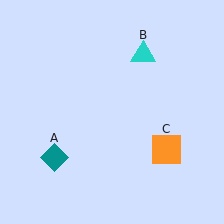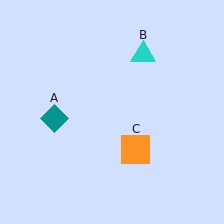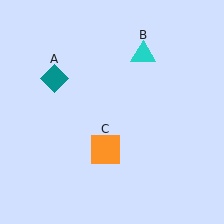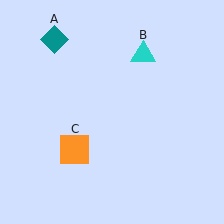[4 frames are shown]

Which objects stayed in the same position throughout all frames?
Cyan triangle (object B) remained stationary.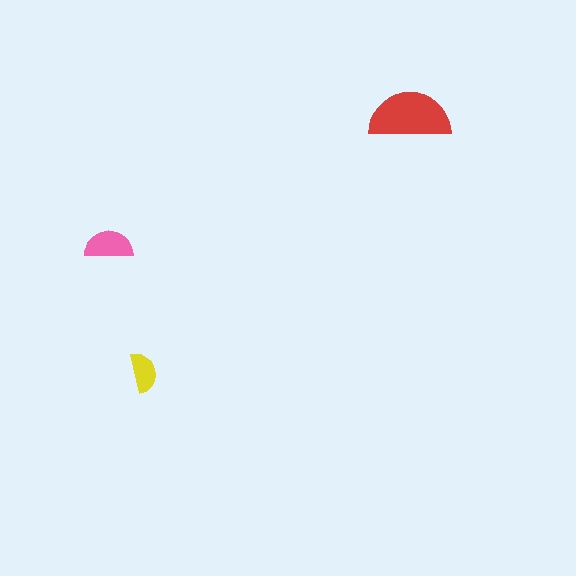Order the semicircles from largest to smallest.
the red one, the pink one, the yellow one.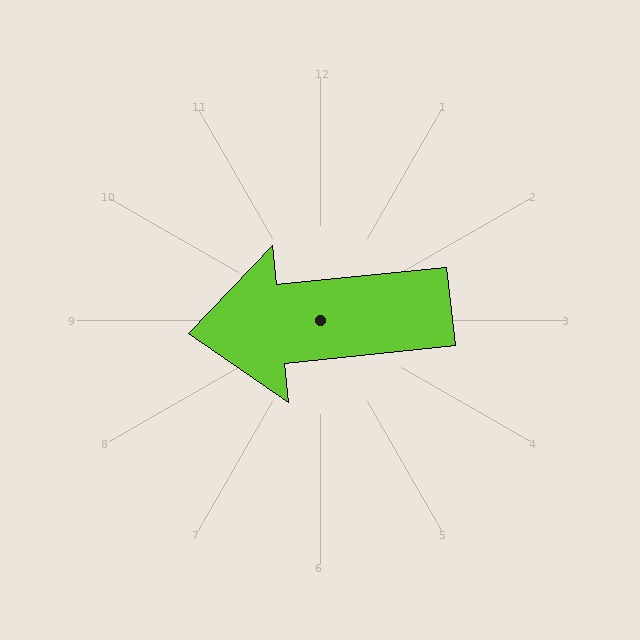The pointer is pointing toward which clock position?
Roughly 9 o'clock.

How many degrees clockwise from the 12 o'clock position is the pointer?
Approximately 264 degrees.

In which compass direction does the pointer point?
West.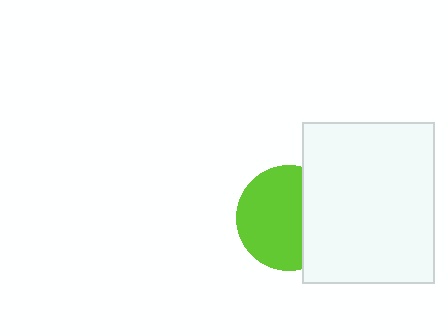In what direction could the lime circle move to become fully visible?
The lime circle could move left. That would shift it out from behind the white rectangle entirely.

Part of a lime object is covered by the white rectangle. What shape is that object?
It is a circle.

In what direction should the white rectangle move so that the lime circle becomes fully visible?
The white rectangle should move right. That is the shortest direction to clear the overlap and leave the lime circle fully visible.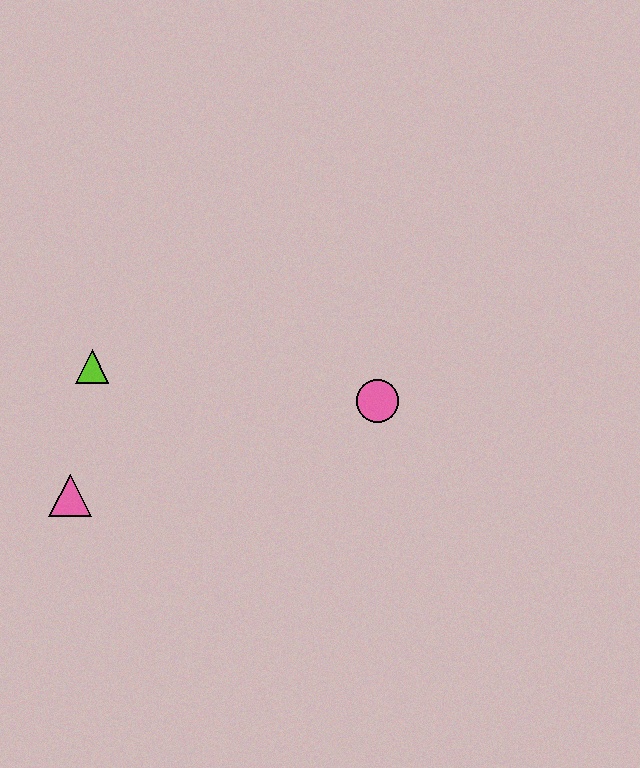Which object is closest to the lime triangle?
The pink triangle is closest to the lime triangle.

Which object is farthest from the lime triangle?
The pink circle is farthest from the lime triangle.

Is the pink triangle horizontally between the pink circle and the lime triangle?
No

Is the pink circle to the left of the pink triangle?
No